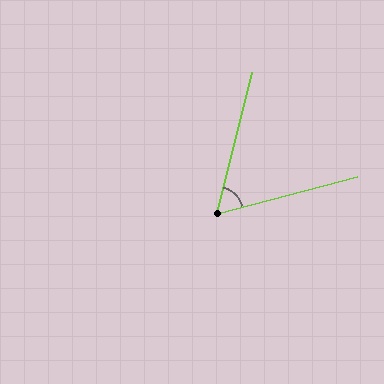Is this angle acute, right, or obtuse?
It is acute.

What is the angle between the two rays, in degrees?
Approximately 62 degrees.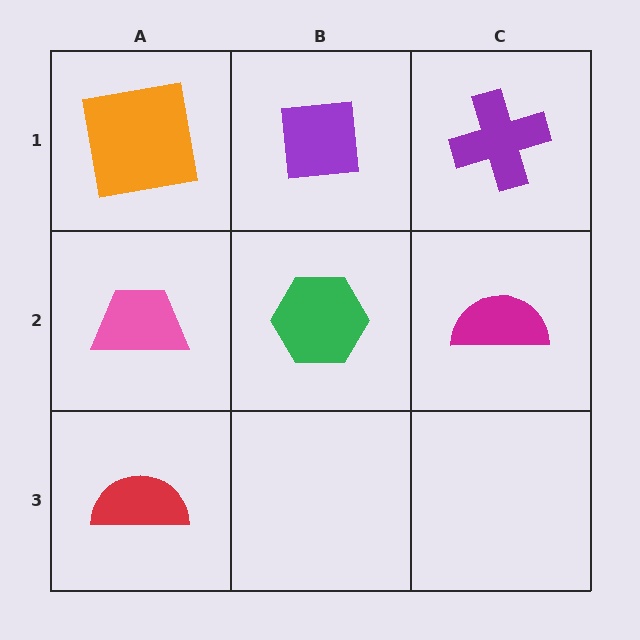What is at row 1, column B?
A purple square.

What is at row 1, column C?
A purple cross.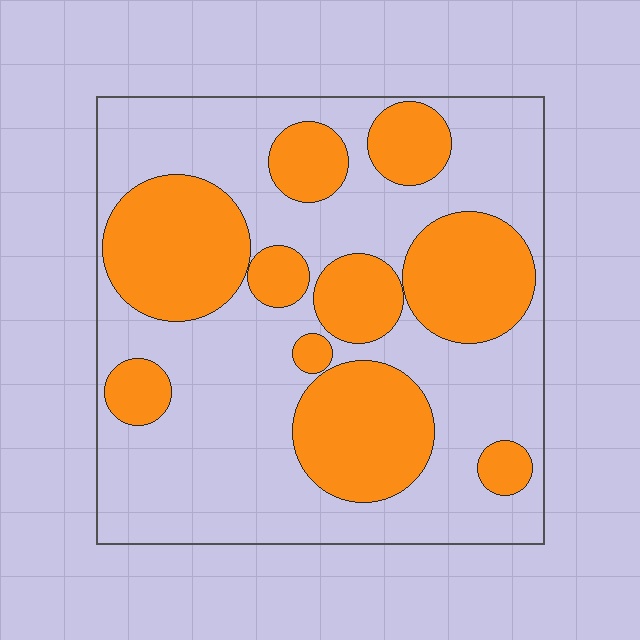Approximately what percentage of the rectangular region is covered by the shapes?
Approximately 35%.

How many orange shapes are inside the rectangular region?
10.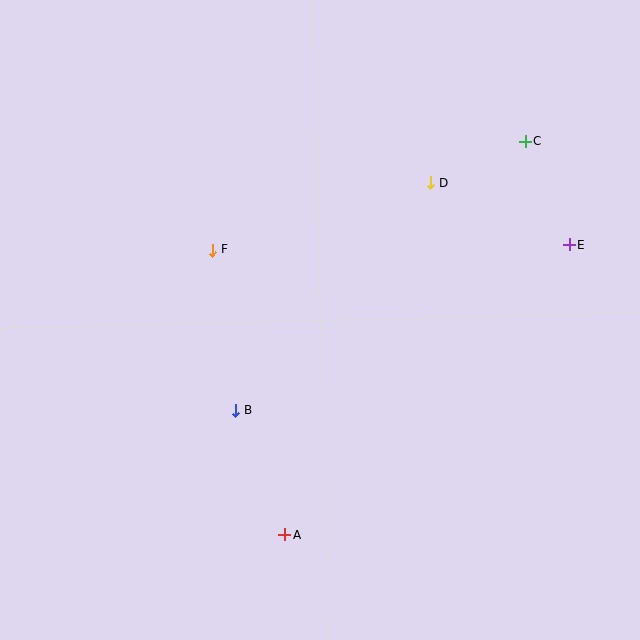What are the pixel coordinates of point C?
Point C is at (525, 141).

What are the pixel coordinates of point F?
Point F is at (213, 250).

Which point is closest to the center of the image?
Point B at (236, 410) is closest to the center.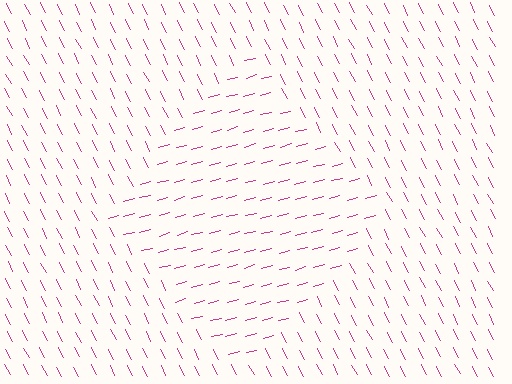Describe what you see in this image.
The image is filled with small magenta line segments. A diamond region in the image has lines oriented differently from the surrounding lines, creating a visible texture boundary.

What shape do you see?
I see a diamond.